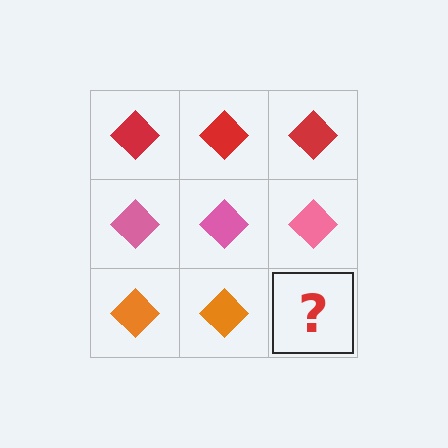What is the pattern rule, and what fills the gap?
The rule is that each row has a consistent color. The gap should be filled with an orange diamond.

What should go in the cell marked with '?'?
The missing cell should contain an orange diamond.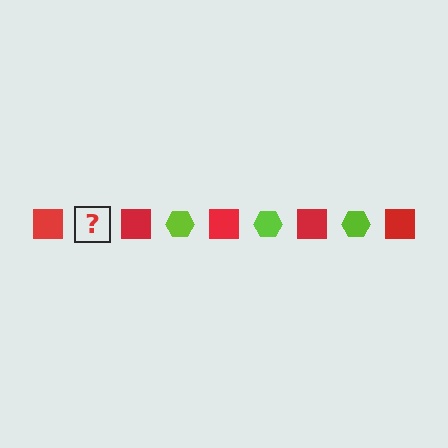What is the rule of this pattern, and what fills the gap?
The rule is that the pattern alternates between red square and lime hexagon. The gap should be filled with a lime hexagon.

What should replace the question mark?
The question mark should be replaced with a lime hexagon.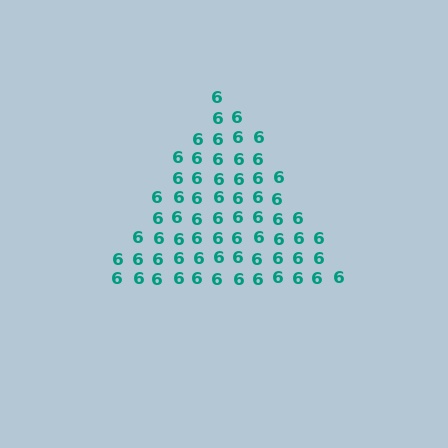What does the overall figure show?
The overall figure shows a triangle.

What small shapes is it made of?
It is made of small digit 6's.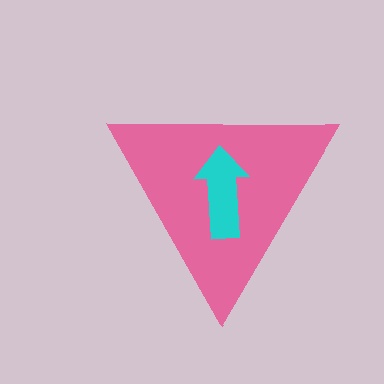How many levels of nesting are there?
2.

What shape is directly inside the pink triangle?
The cyan arrow.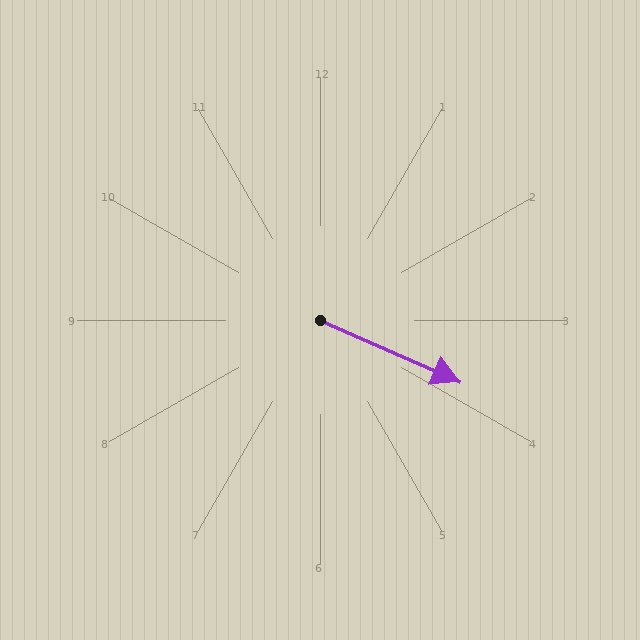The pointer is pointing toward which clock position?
Roughly 4 o'clock.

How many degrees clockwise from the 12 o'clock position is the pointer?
Approximately 114 degrees.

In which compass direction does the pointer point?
Southeast.